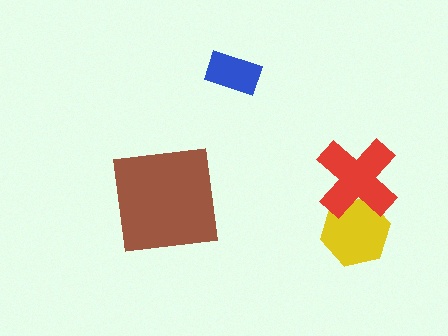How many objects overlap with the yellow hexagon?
1 object overlaps with the yellow hexagon.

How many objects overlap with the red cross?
1 object overlaps with the red cross.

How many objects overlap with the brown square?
0 objects overlap with the brown square.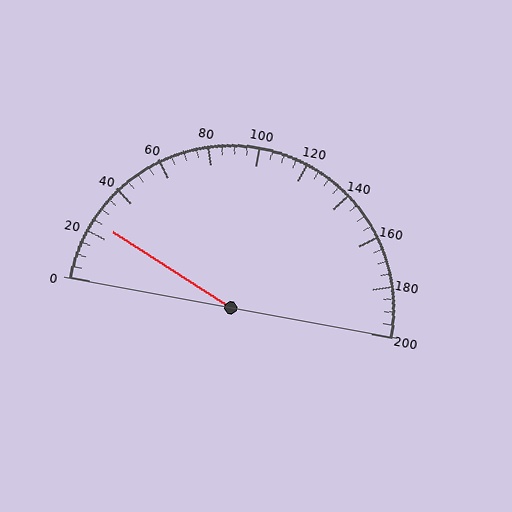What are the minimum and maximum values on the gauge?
The gauge ranges from 0 to 200.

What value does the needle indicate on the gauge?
The needle indicates approximately 25.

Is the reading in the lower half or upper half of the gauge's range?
The reading is in the lower half of the range (0 to 200).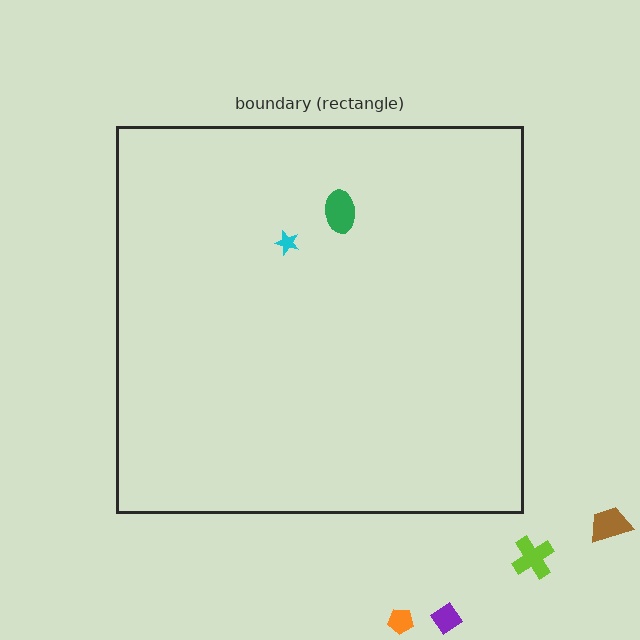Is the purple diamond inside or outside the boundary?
Outside.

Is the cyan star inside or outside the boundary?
Inside.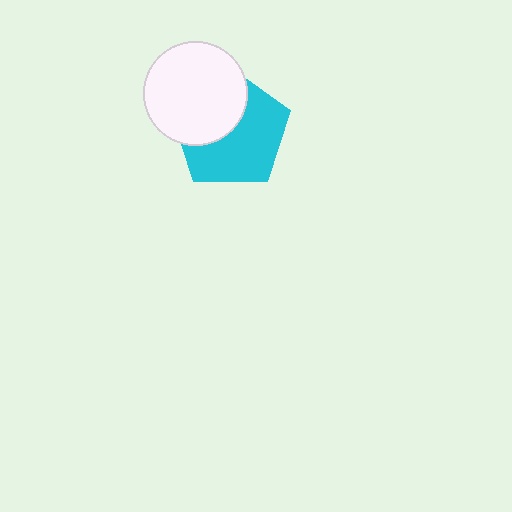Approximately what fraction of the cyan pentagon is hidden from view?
Roughly 41% of the cyan pentagon is hidden behind the white circle.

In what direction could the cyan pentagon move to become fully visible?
The cyan pentagon could move toward the lower-right. That would shift it out from behind the white circle entirely.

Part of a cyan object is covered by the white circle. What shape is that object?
It is a pentagon.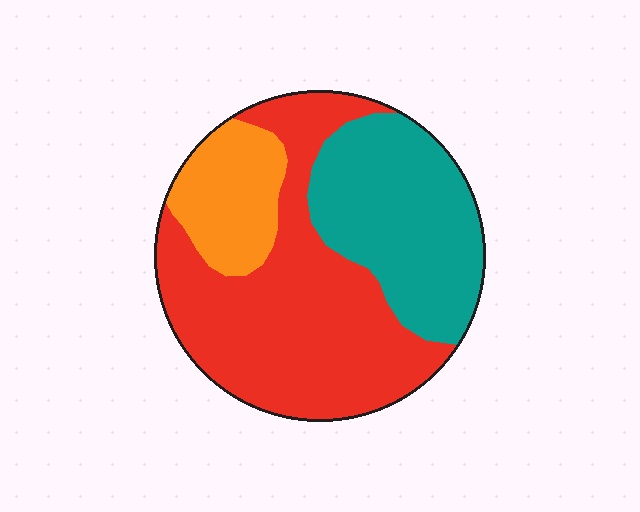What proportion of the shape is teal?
Teal takes up about one third (1/3) of the shape.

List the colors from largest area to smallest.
From largest to smallest: red, teal, orange.